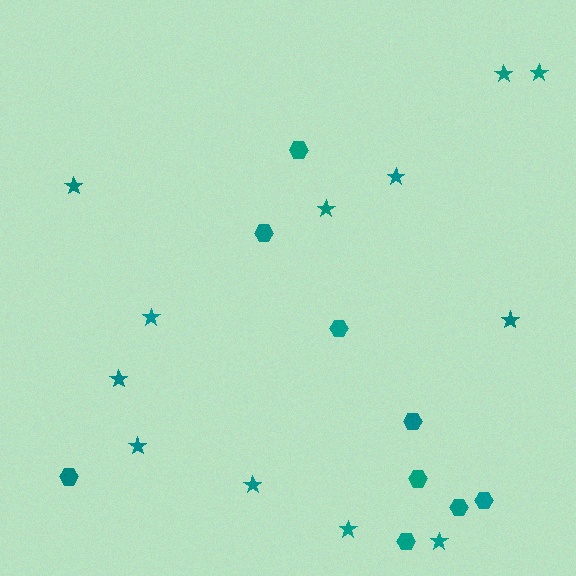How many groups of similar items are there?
There are 2 groups: one group of stars (12) and one group of hexagons (9).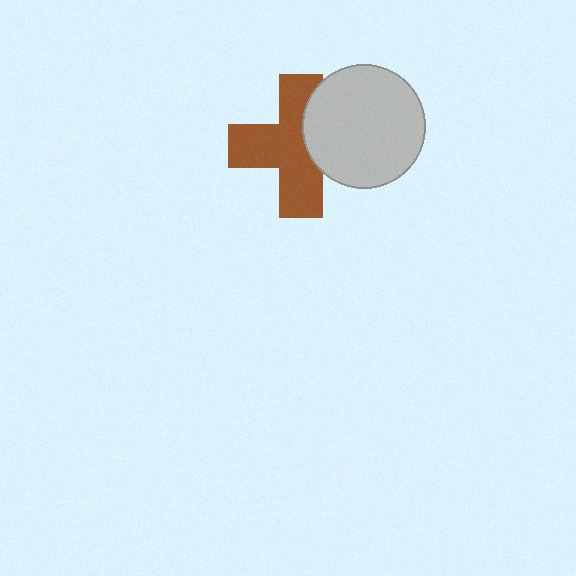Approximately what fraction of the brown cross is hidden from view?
Roughly 33% of the brown cross is hidden behind the light gray circle.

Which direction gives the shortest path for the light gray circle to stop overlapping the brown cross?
Moving right gives the shortest separation.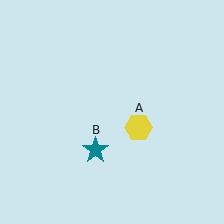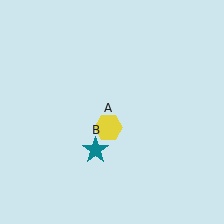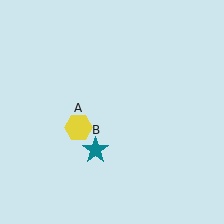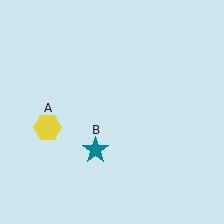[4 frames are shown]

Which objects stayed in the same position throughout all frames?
Teal star (object B) remained stationary.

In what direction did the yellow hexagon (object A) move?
The yellow hexagon (object A) moved left.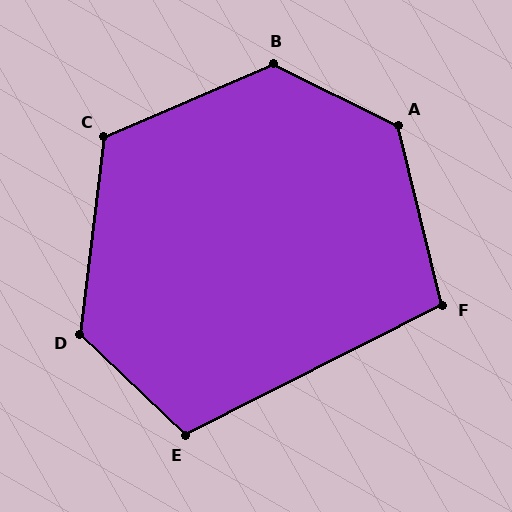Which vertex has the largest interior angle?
B, at approximately 130 degrees.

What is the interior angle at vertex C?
Approximately 120 degrees (obtuse).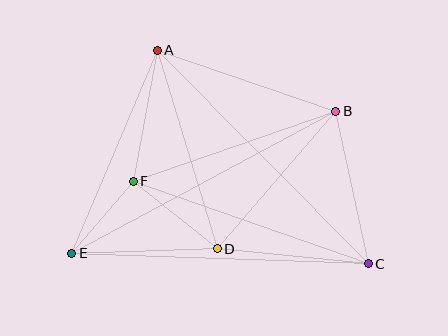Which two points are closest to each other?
Points E and F are closest to each other.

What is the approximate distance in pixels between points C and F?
The distance between C and F is approximately 249 pixels.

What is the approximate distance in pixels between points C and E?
The distance between C and E is approximately 297 pixels.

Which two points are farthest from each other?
Points A and C are farthest from each other.